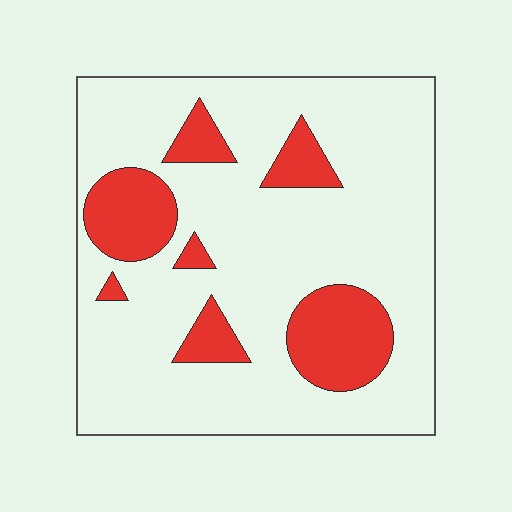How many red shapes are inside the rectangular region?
7.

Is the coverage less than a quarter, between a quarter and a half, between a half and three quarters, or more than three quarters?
Less than a quarter.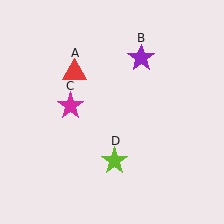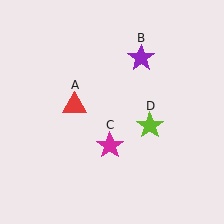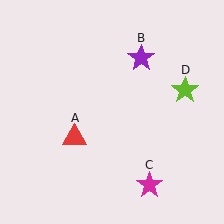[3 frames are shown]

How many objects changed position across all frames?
3 objects changed position: red triangle (object A), magenta star (object C), lime star (object D).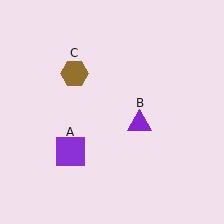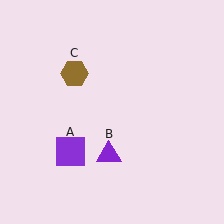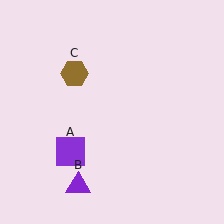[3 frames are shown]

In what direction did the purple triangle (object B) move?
The purple triangle (object B) moved down and to the left.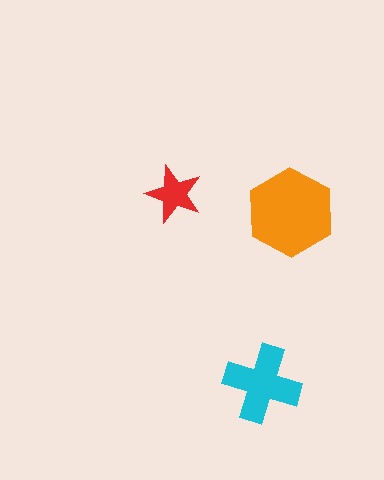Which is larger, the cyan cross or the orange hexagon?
The orange hexagon.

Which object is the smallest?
The red star.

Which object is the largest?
The orange hexagon.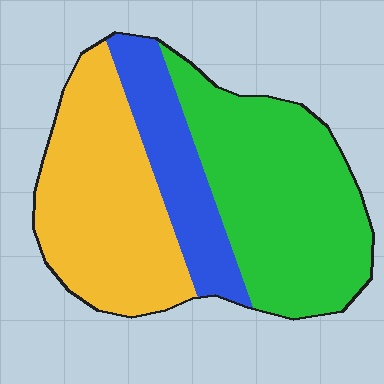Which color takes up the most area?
Green, at roughly 45%.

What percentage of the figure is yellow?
Yellow takes up between a third and a half of the figure.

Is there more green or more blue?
Green.